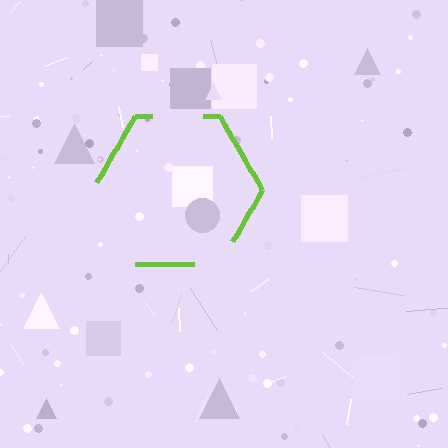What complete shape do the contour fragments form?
The contour fragments form a hexagon.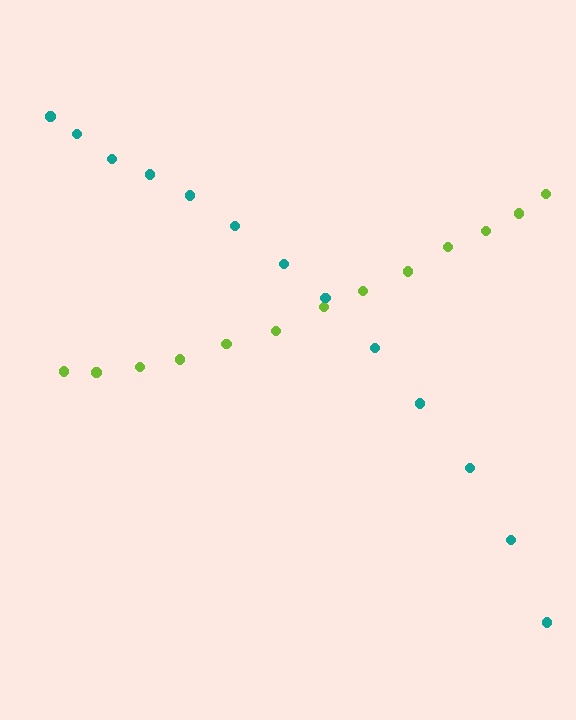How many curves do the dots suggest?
There are 2 distinct paths.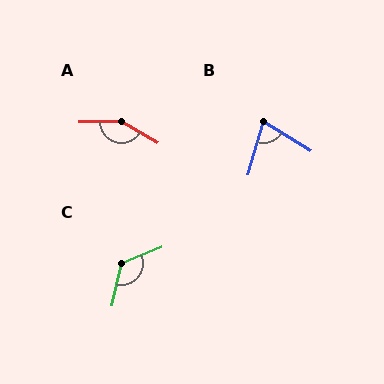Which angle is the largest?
A, at approximately 149 degrees.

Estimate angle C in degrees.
Approximately 125 degrees.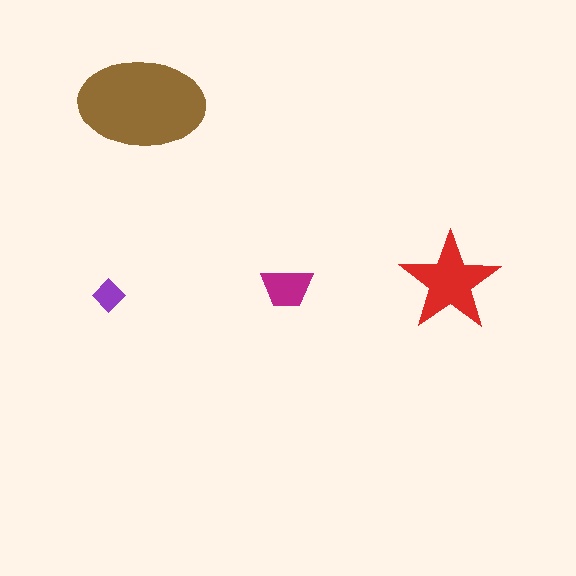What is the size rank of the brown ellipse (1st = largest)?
1st.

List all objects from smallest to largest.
The purple diamond, the magenta trapezoid, the red star, the brown ellipse.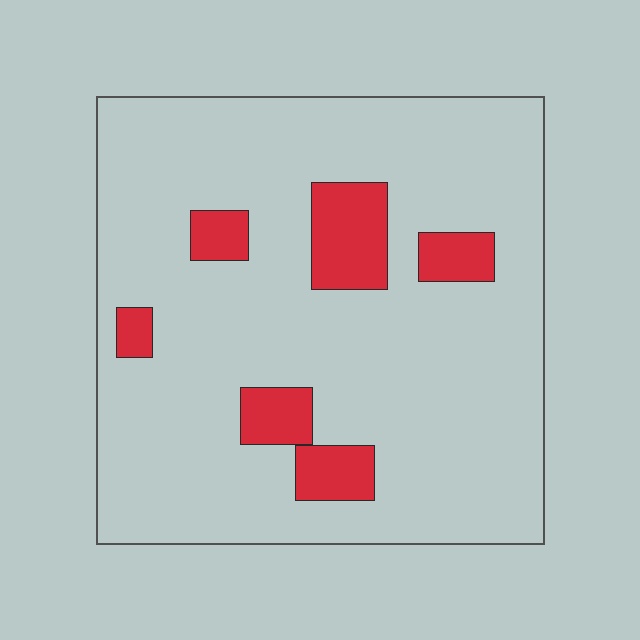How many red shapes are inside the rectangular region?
6.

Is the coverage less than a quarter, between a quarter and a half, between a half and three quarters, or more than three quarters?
Less than a quarter.